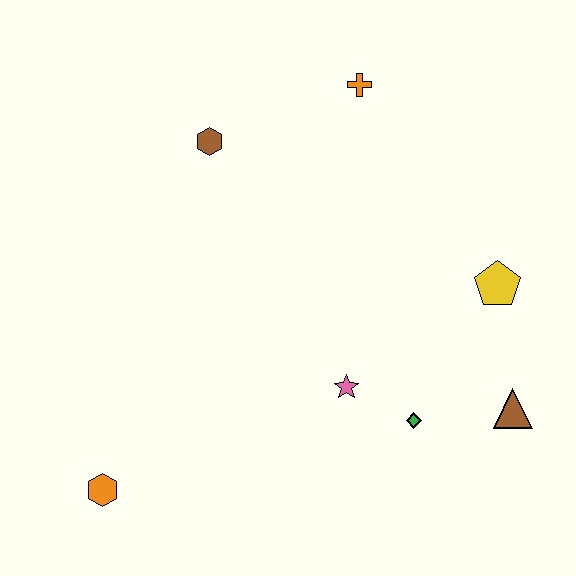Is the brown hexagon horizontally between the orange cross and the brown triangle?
No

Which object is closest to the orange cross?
The brown hexagon is closest to the orange cross.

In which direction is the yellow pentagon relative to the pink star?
The yellow pentagon is to the right of the pink star.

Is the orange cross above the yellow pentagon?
Yes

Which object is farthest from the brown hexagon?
The brown triangle is farthest from the brown hexagon.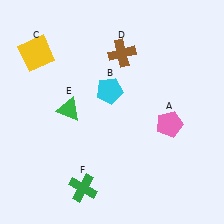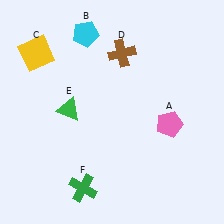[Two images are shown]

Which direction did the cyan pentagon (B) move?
The cyan pentagon (B) moved up.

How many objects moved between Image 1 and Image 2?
1 object moved between the two images.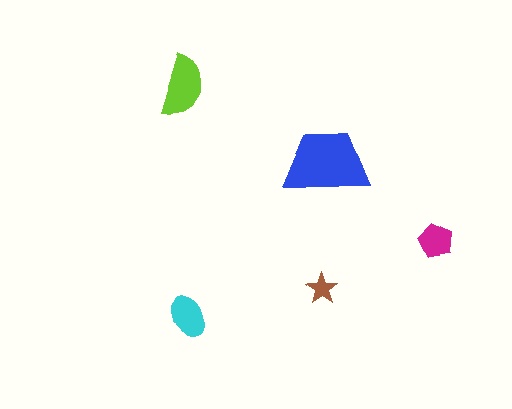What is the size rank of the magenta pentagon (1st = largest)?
4th.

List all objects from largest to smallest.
The blue trapezoid, the lime semicircle, the cyan ellipse, the magenta pentagon, the brown star.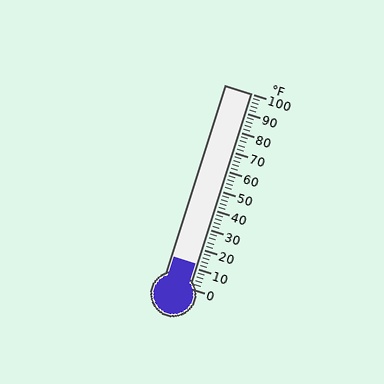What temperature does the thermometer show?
The thermometer shows approximately 12°F.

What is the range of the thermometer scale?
The thermometer scale ranges from 0°F to 100°F.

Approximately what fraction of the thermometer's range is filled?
The thermometer is filled to approximately 10% of its range.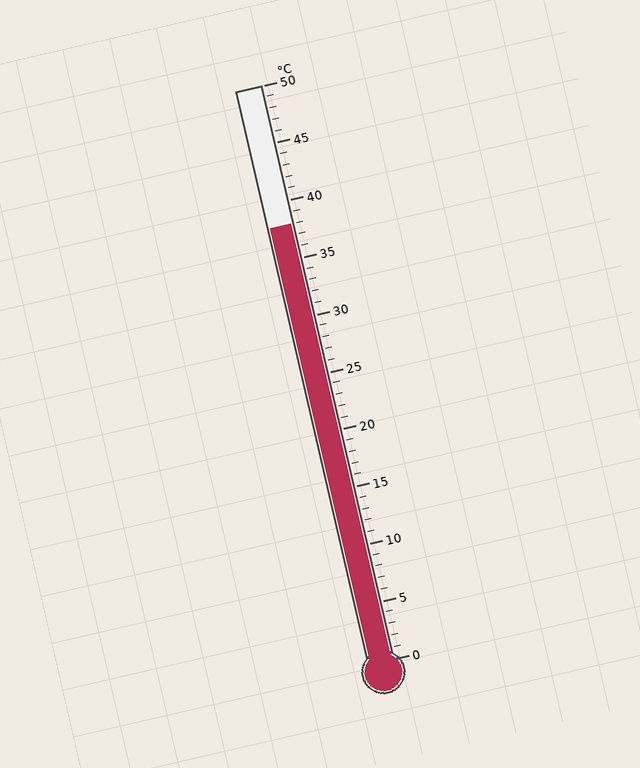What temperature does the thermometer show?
The thermometer shows approximately 38°C.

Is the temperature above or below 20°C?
The temperature is above 20°C.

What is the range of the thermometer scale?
The thermometer scale ranges from 0°C to 50°C.